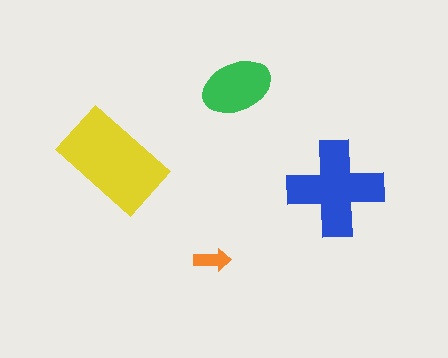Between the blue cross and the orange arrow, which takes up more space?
The blue cross.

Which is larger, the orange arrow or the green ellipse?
The green ellipse.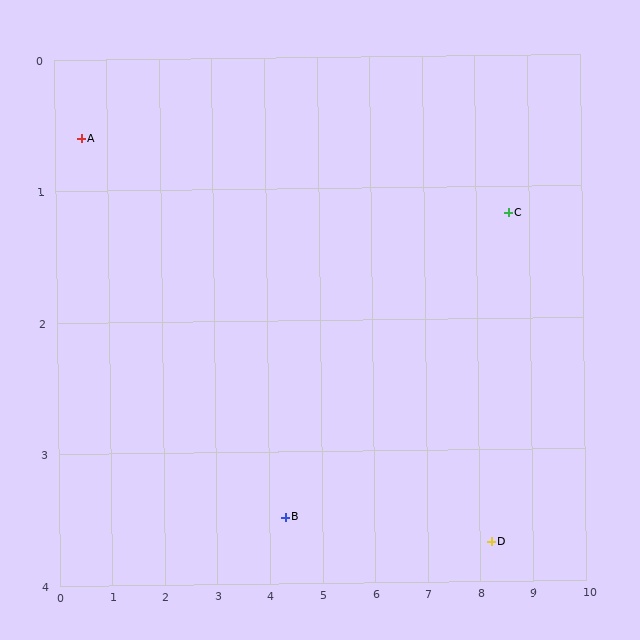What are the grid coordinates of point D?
Point D is at approximately (8.2, 3.7).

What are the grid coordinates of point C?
Point C is at approximately (8.6, 1.2).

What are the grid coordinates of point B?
Point B is at approximately (4.3, 3.5).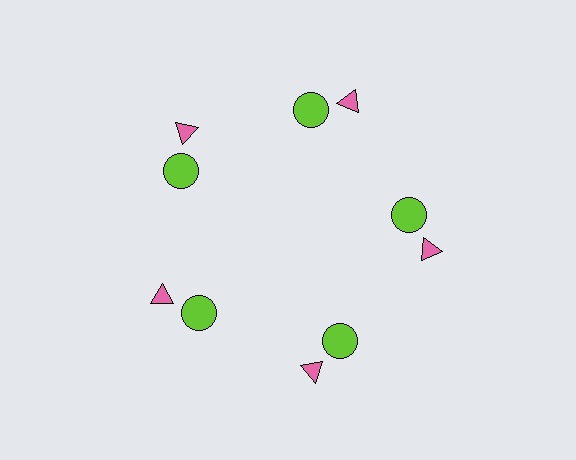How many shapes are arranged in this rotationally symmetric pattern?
There are 10 shapes, arranged in 5 groups of 2.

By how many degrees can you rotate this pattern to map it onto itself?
The pattern maps onto itself every 72 degrees of rotation.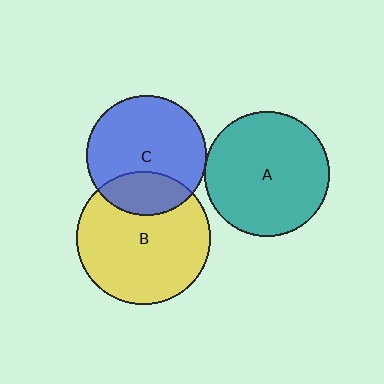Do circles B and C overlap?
Yes.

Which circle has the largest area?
Circle B (yellow).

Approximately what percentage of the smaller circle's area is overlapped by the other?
Approximately 25%.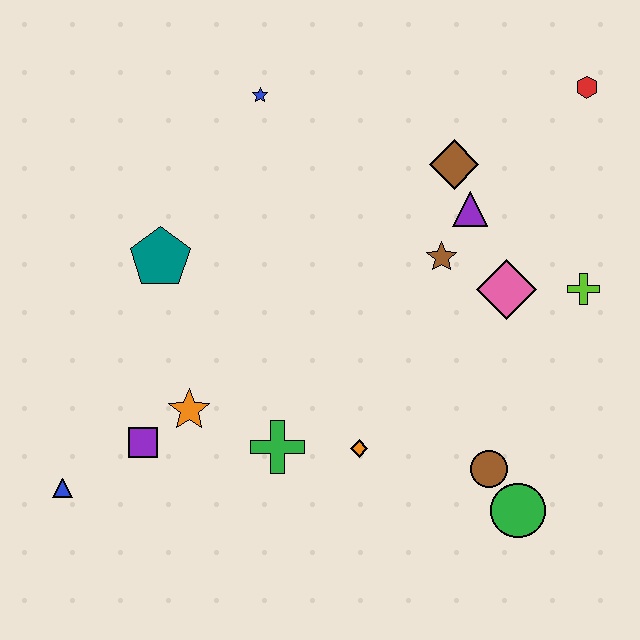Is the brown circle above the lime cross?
No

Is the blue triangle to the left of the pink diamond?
Yes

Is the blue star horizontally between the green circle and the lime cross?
No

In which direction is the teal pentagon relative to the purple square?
The teal pentagon is above the purple square.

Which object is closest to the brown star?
The purple triangle is closest to the brown star.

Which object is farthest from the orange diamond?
The red hexagon is farthest from the orange diamond.